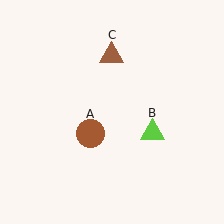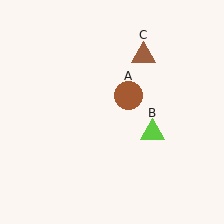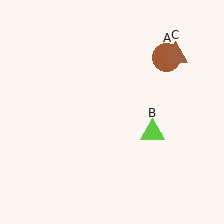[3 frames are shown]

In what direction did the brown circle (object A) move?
The brown circle (object A) moved up and to the right.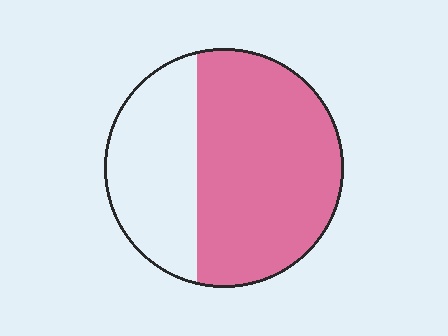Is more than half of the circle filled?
Yes.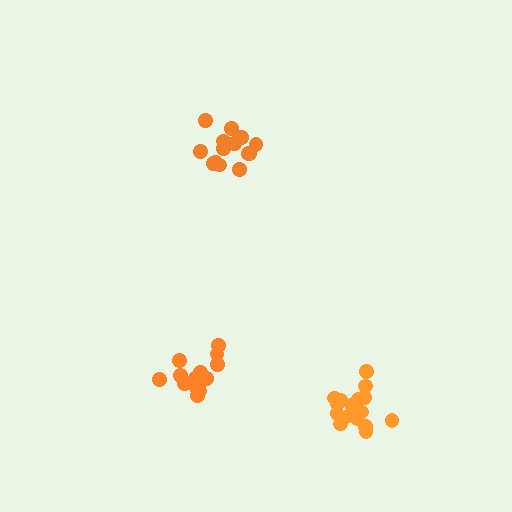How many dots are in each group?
Group 1: 14 dots, Group 2: 17 dots, Group 3: 14 dots (45 total).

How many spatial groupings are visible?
There are 3 spatial groupings.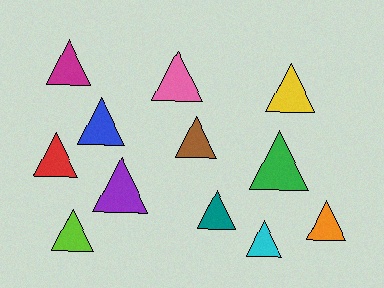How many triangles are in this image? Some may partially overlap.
There are 12 triangles.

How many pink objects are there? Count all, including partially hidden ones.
There is 1 pink object.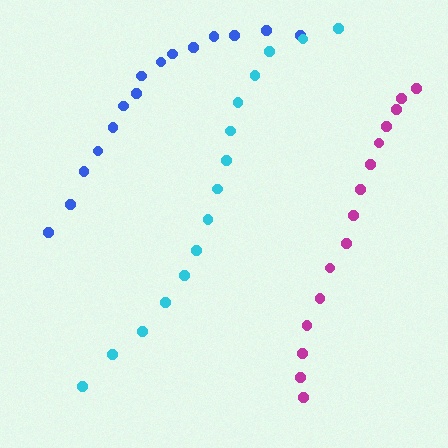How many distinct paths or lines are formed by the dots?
There are 3 distinct paths.